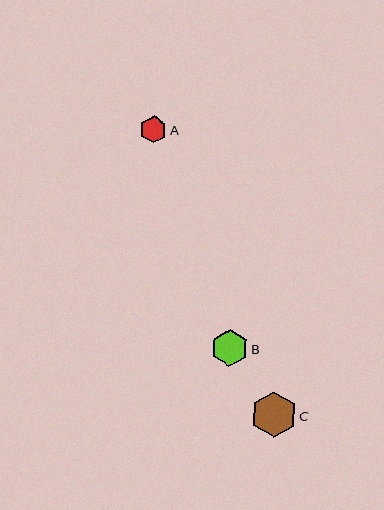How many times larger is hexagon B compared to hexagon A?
Hexagon B is approximately 1.4 times the size of hexagon A.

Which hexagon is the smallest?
Hexagon A is the smallest with a size of approximately 27 pixels.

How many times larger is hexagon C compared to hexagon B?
Hexagon C is approximately 1.2 times the size of hexagon B.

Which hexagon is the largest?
Hexagon C is the largest with a size of approximately 46 pixels.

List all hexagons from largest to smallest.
From largest to smallest: C, B, A.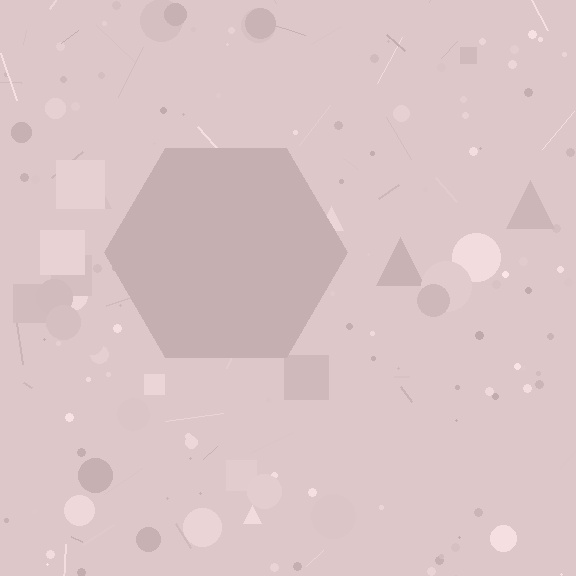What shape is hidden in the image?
A hexagon is hidden in the image.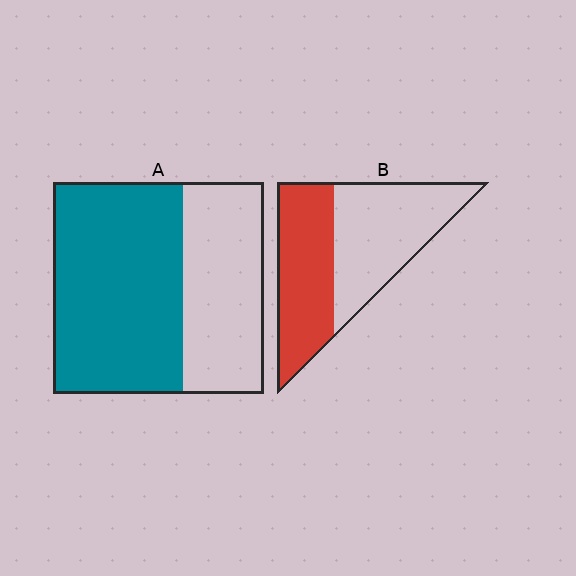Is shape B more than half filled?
Roughly half.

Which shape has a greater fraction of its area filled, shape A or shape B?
Shape A.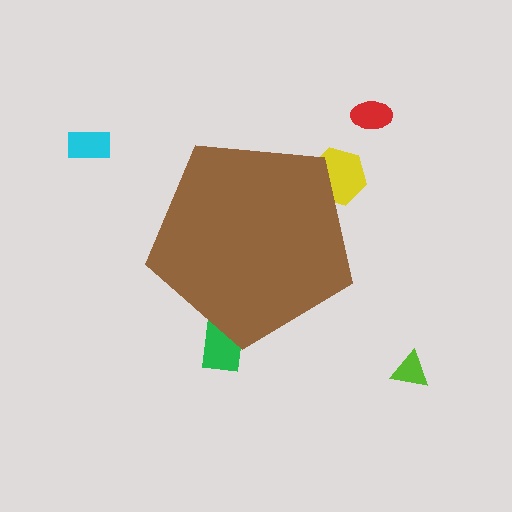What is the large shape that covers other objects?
A brown pentagon.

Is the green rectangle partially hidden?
Yes, the green rectangle is partially hidden behind the brown pentagon.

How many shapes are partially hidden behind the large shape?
2 shapes are partially hidden.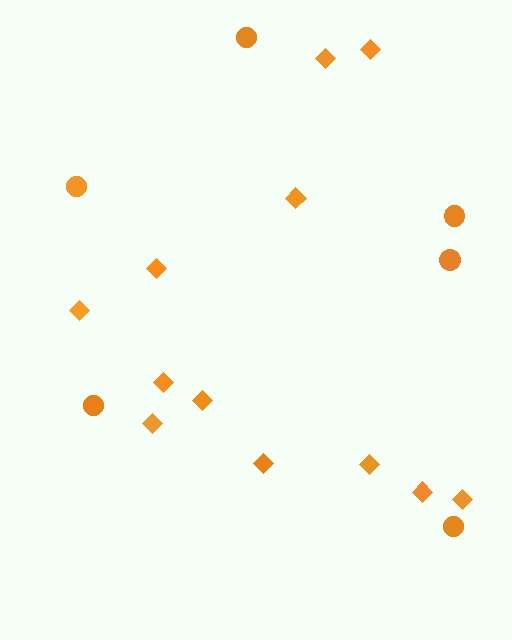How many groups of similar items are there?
There are 2 groups: one group of diamonds (12) and one group of circles (6).